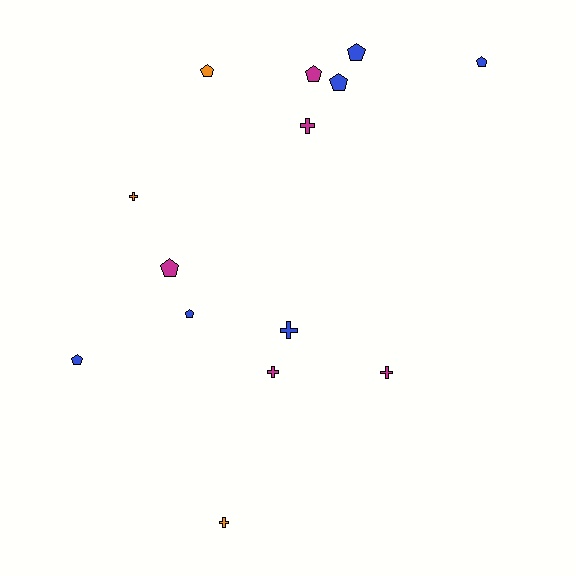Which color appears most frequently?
Blue, with 6 objects.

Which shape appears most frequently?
Pentagon, with 8 objects.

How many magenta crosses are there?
There are 3 magenta crosses.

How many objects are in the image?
There are 14 objects.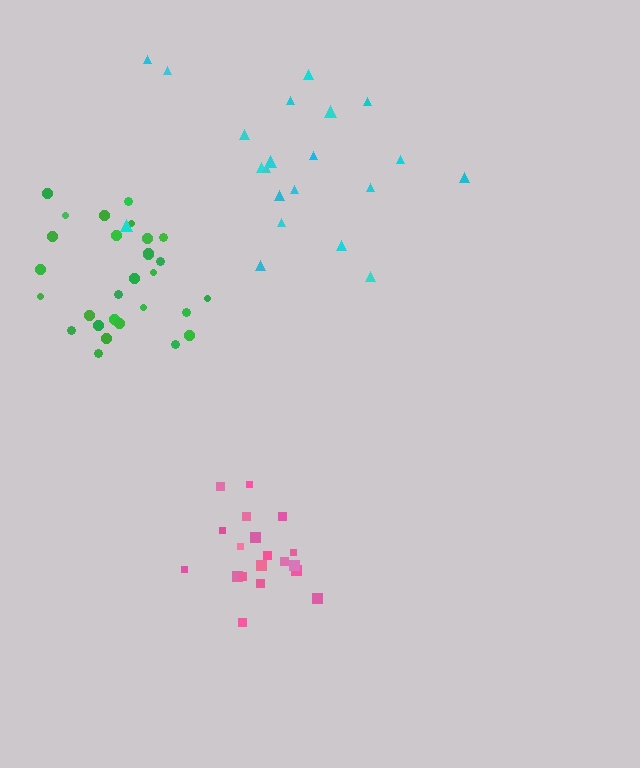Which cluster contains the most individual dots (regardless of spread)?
Green (29).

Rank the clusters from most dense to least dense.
pink, green, cyan.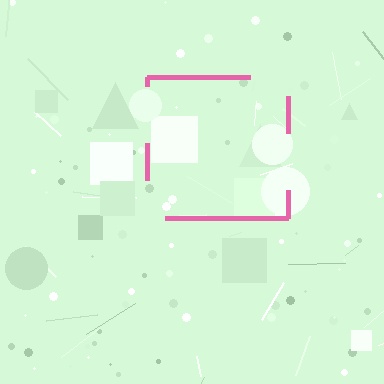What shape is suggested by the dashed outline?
The dashed outline suggests a square.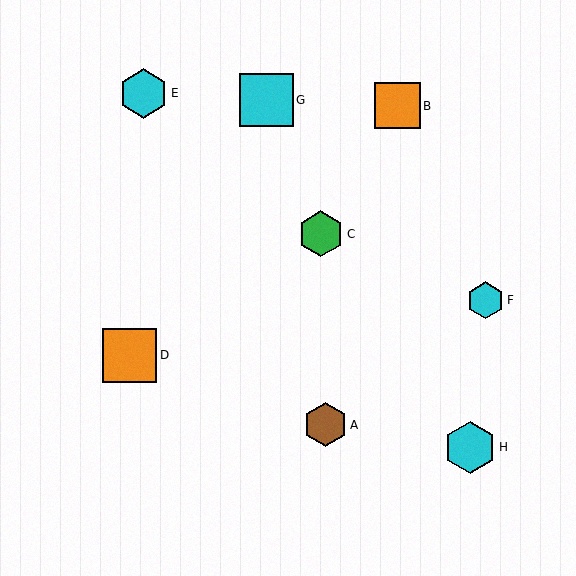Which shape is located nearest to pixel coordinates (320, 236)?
The green hexagon (labeled C) at (321, 234) is nearest to that location.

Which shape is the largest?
The orange square (labeled D) is the largest.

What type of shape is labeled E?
Shape E is a cyan hexagon.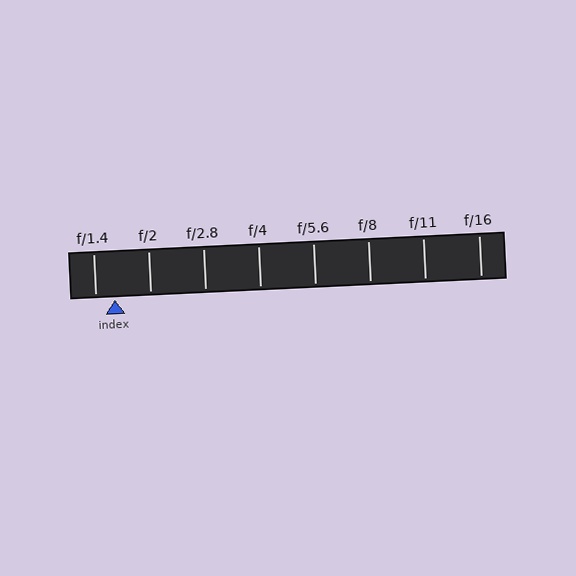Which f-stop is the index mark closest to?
The index mark is closest to f/1.4.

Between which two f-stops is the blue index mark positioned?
The index mark is between f/1.4 and f/2.